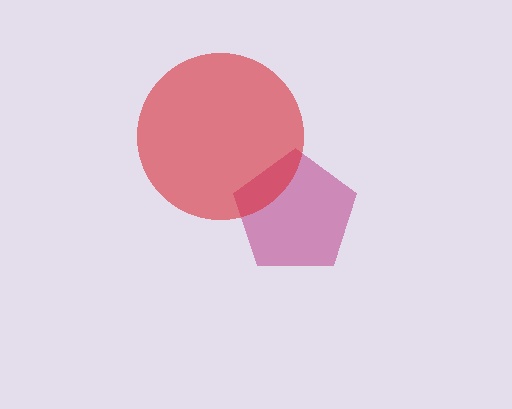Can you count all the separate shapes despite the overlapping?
Yes, there are 2 separate shapes.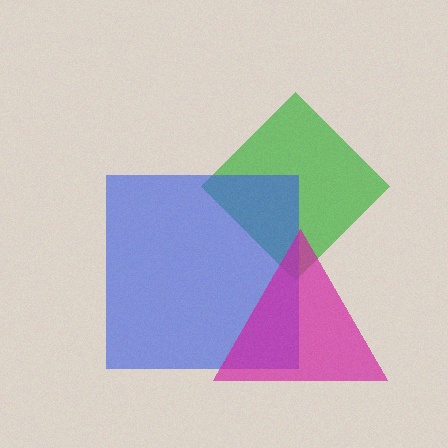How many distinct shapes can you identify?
There are 3 distinct shapes: a green diamond, a blue square, a magenta triangle.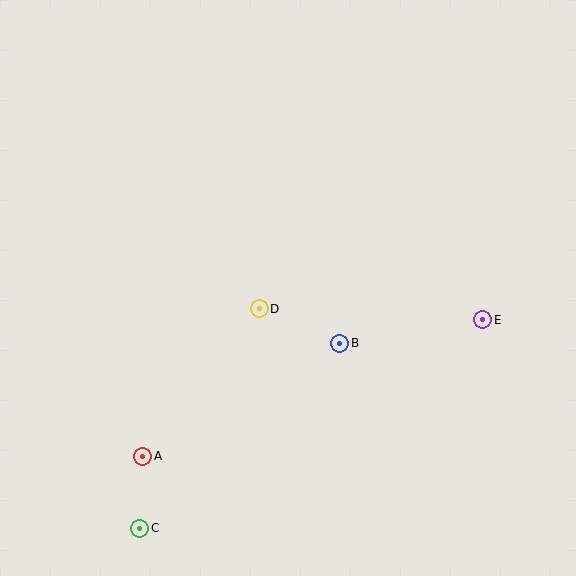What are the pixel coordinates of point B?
Point B is at (340, 343).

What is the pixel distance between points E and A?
The distance between E and A is 367 pixels.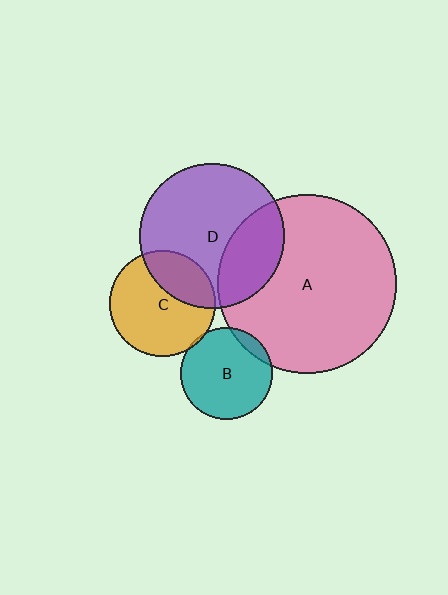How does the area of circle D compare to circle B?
Approximately 2.5 times.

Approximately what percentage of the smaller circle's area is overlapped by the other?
Approximately 10%.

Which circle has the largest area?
Circle A (pink).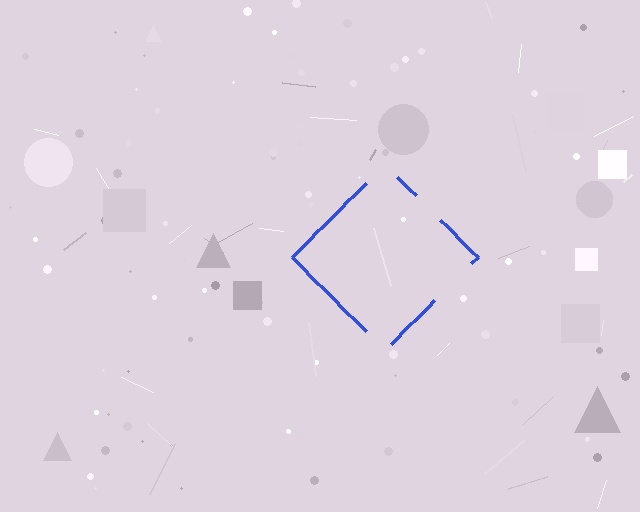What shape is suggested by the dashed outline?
The dashed outline suggests a diamond.